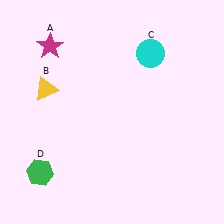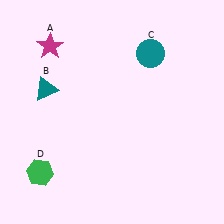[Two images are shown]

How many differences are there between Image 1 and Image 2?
There are 2 differences between the two images.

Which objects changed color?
B changed from yellow to teal. C changed from cyan to teal.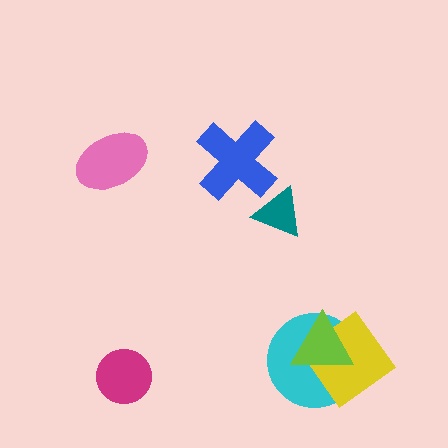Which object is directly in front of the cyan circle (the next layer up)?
The yellow diamond is directly in front of the cyan circle.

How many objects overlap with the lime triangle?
2 objects overlap with the lime triangle.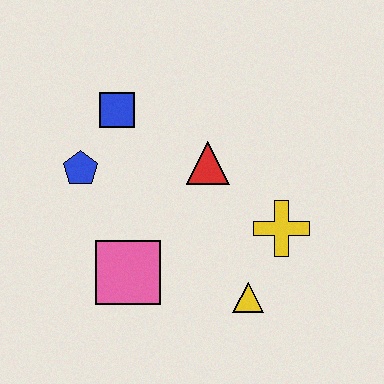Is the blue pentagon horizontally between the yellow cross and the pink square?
No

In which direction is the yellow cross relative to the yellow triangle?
The yellow cross is above the yellow triangle.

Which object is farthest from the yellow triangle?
The blue square is farthest from the yellow triangle.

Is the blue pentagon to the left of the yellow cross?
Yes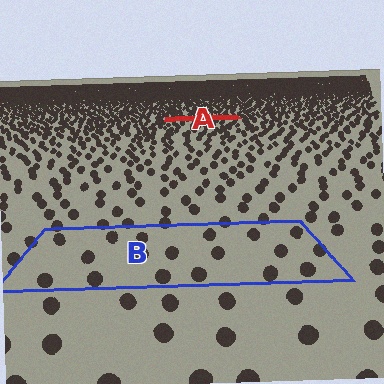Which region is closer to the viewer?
Region B is closer. The texture elements there are larger and more spread out.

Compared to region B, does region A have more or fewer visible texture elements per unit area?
Region A has more texture elements per unit area — they are packed more densely because it is farther away.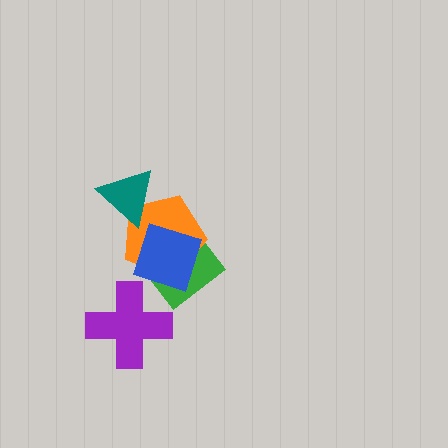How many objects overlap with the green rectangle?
2 objects overlap with the green rectangle.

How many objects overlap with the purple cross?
0 objects overlap with the purple cross.